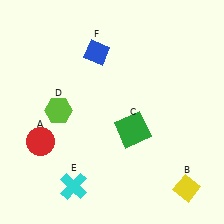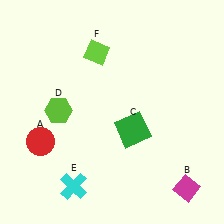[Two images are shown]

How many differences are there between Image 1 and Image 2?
There are 2 differences between the two images.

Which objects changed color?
B changed from yellow to magenta. F changed from blue to lime.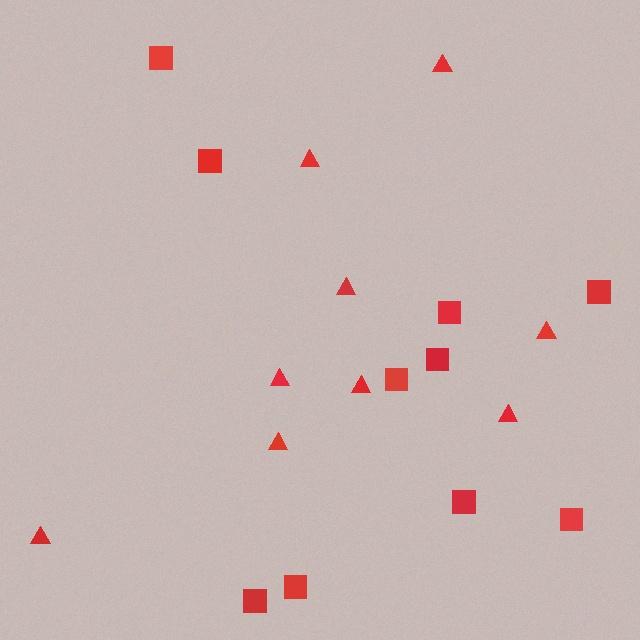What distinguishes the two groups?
There are 2 groups: one group of triangles (9) and one group of squares (10).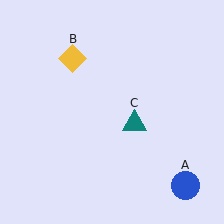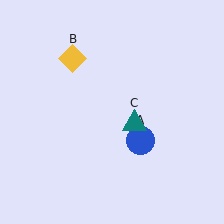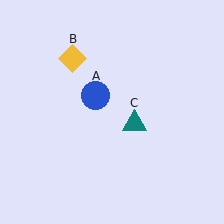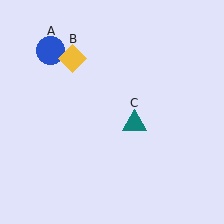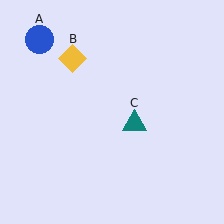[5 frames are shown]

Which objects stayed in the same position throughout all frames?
Yellow diamond (object B) and teal triangle (object C) remained stationary.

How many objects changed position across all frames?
1 object changed position: blue circle (object A).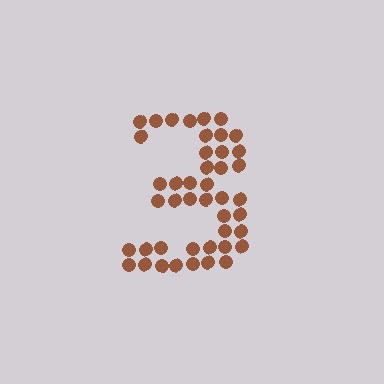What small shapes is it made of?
It is made of small circles.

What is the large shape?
The large shape is the digit 3.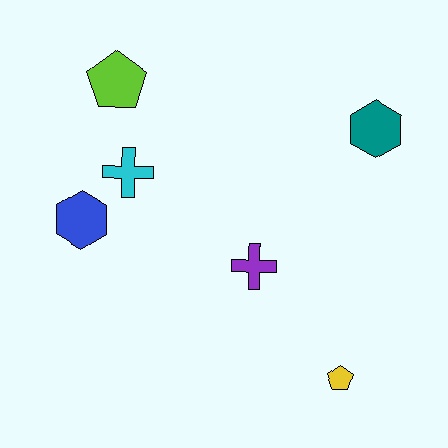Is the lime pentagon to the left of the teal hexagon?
Yes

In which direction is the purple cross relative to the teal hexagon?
The purple cross is below the teal hexagon.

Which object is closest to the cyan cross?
The blue hexagon is closest to the cyan cross.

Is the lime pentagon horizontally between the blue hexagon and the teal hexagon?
Yes